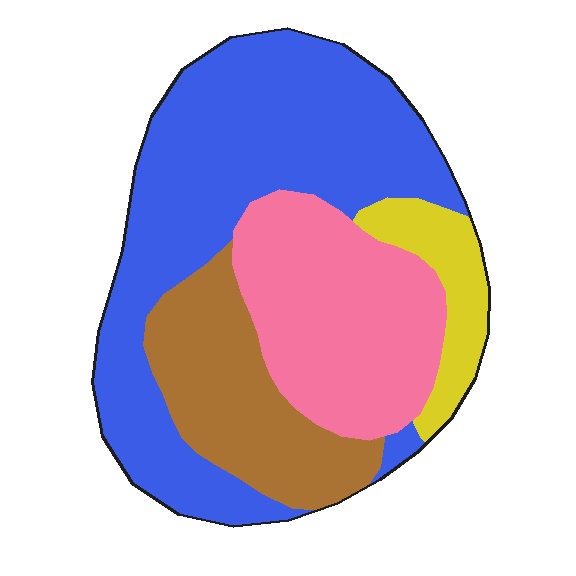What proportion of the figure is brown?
Brown takes up about one fifth (1/5) of the figure.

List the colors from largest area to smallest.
From largest to smallest: blue, pink, brown, yellow.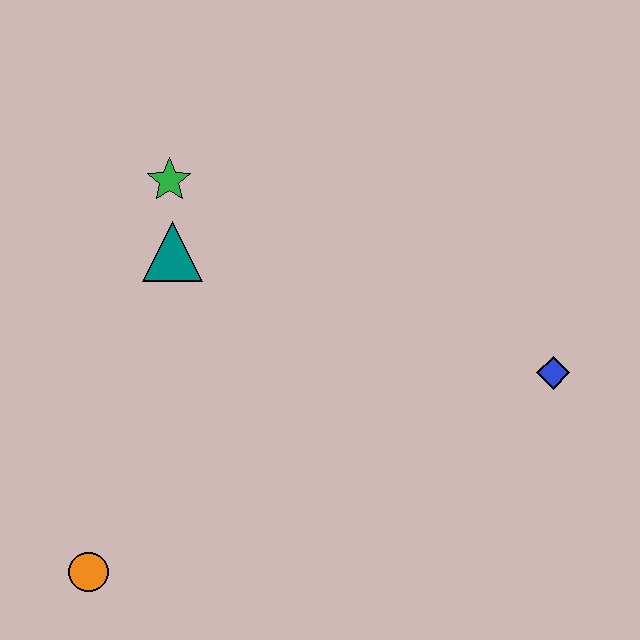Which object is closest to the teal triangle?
The green star is closest to the teal triangle.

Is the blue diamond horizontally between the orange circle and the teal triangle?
No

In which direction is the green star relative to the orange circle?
The green star is above the orange circle.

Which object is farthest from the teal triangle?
The blue diamond is farthest from the teal triangle.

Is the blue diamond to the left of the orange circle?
No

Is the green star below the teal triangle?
No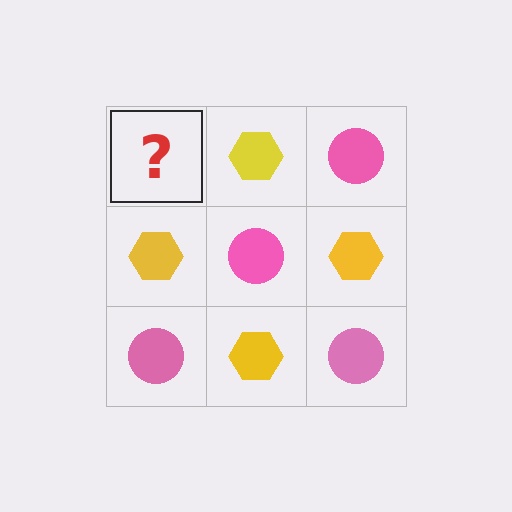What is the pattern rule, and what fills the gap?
The rule is that it alternates pink circle and yellow hexagon in a checkerboard pattern. The gap should be filled with a pink circle.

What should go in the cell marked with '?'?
The missing cell should contain a pink circle.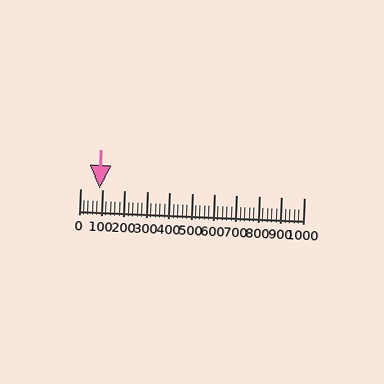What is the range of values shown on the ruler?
The ruler shows values from 0 to 1000.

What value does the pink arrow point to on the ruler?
The pink arrow points to approximately 86.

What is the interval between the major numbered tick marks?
The major tick marks are spaced 100 units apart.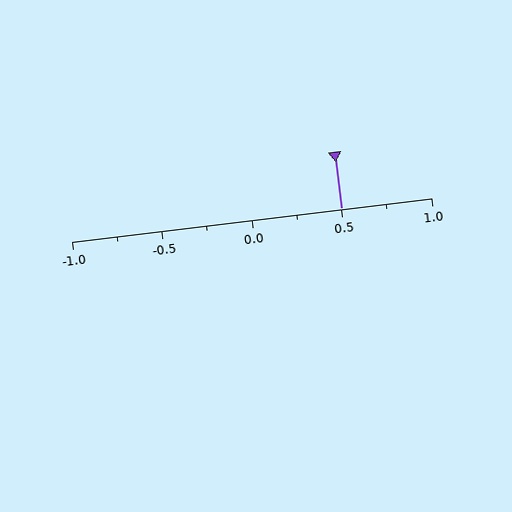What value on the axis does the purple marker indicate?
The marker indicates approximately 0.5.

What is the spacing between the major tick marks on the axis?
The major ticks are spaced 0.5 apart.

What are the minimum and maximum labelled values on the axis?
The axis runs from -1.0 to 1.0.